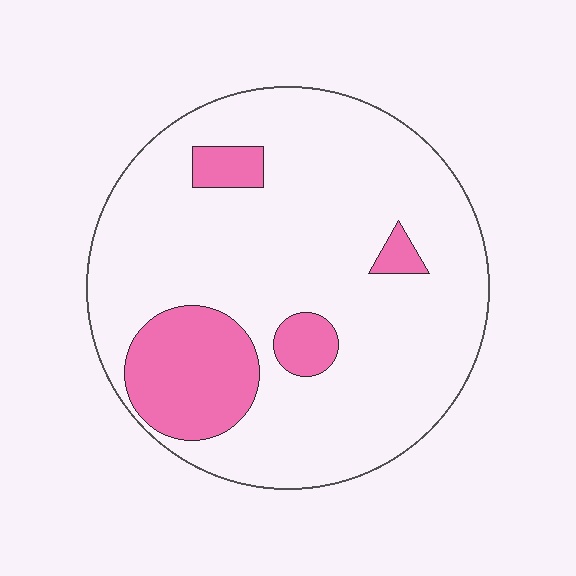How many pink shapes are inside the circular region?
4.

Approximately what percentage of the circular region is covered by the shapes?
Approximately 20%.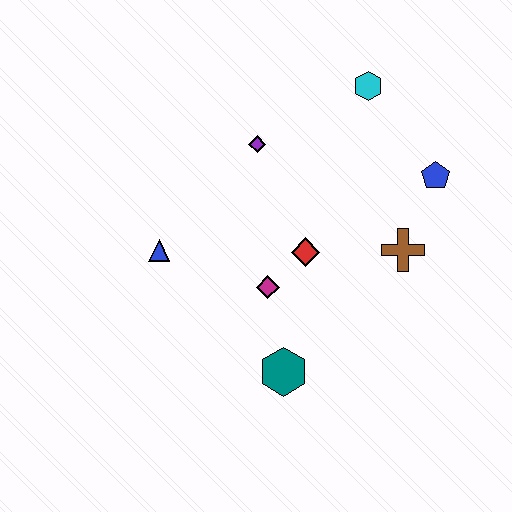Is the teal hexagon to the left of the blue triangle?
No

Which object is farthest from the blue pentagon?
The blue triangle is farthest from the blue pentagon.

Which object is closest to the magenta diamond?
The red diamond is closest to the magenta diamond.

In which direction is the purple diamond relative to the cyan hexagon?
The purple diamond is to the left of the cyan hexagon.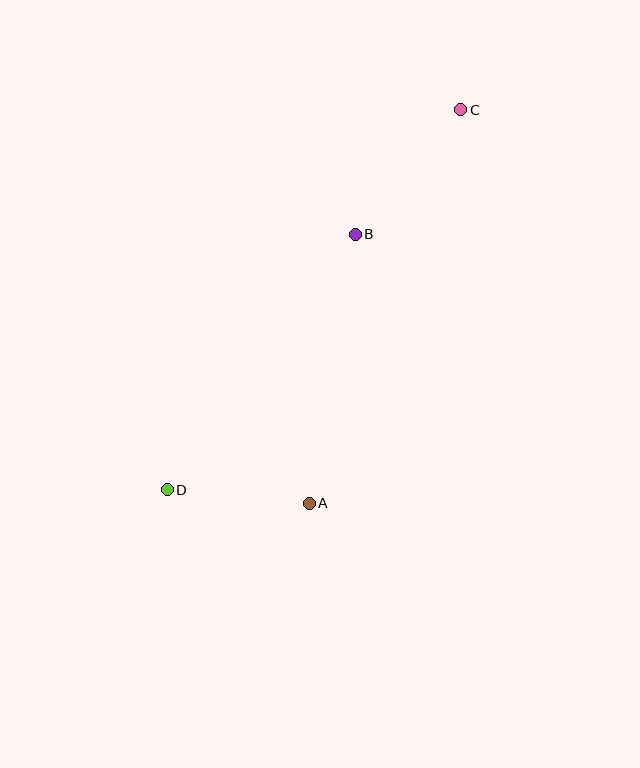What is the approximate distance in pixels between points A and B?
The distance between A and B is approximately 273 pixels.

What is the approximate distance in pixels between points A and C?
The distance between A and C is approximately 422 pixels.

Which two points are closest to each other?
Points A and D are closest to each other.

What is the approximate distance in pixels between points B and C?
The distance between B and C is approximately 163 pixels.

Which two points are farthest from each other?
Points C and D are farthest from each other.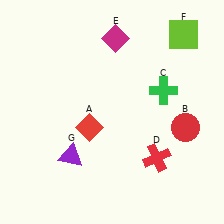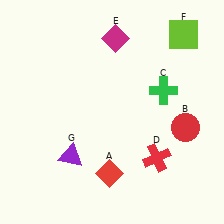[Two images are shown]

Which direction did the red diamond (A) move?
The red diamond (A) moved down.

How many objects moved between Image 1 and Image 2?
1 object moved between the two images.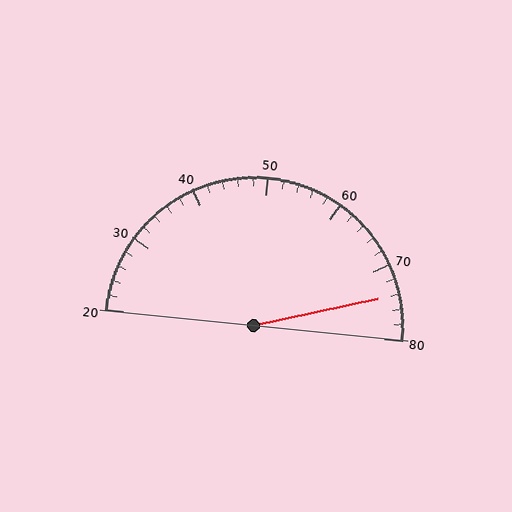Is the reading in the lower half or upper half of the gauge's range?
The reading is in the upper half of the range (20 to 80).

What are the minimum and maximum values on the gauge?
The gauge ranges from 20 to 80.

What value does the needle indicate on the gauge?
The needle indicates approximately 74.